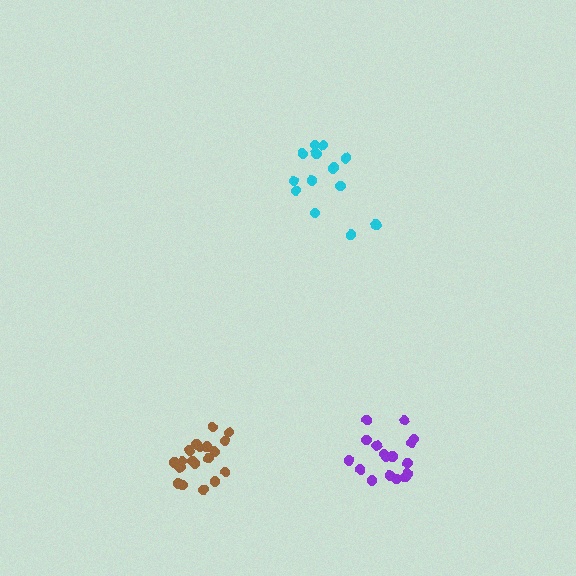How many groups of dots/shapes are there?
There are 3 groups.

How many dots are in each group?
Group 1: 17 dots, Group 2: 14 dots, Group 3: 20 dots (51 total).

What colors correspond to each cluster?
The clusters are colored: purple, cyan, brown.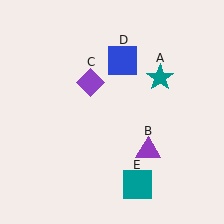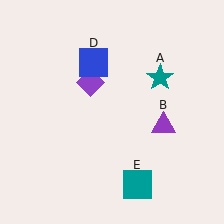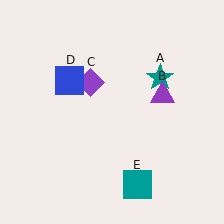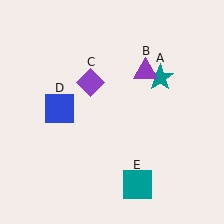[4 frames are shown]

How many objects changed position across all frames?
2 objects changed position: purple triangle (object B), blue square (object D).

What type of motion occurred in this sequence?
The purple triangle (object B), blue square (object D) rotated counterclockwise around the center of the scene.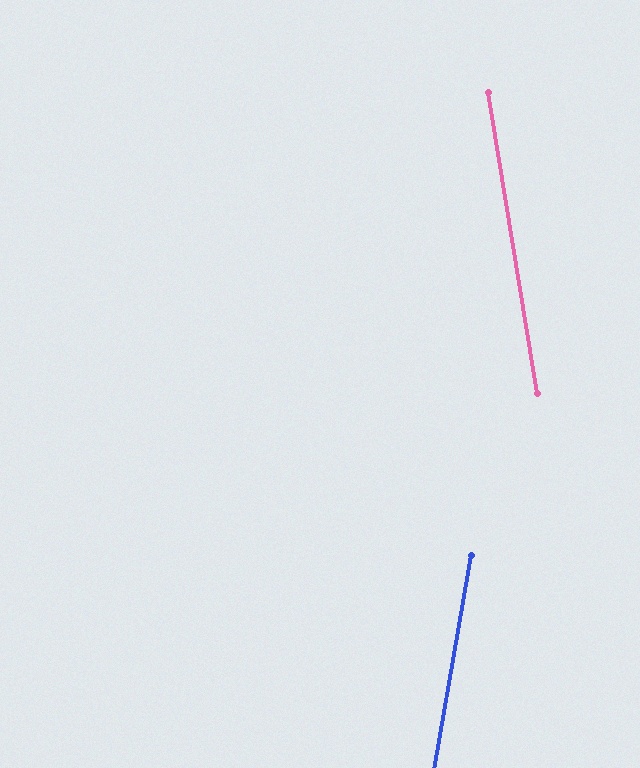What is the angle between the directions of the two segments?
Approximately 19 degrees.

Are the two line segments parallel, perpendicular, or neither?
Neither parallel nor perpendicular — they differ by about 19°.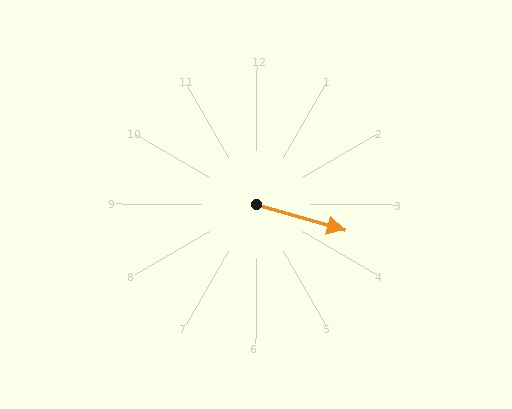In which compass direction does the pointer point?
East.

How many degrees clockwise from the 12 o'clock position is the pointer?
Approximately 106 degrees.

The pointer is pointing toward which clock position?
Roughly 4 o'clock.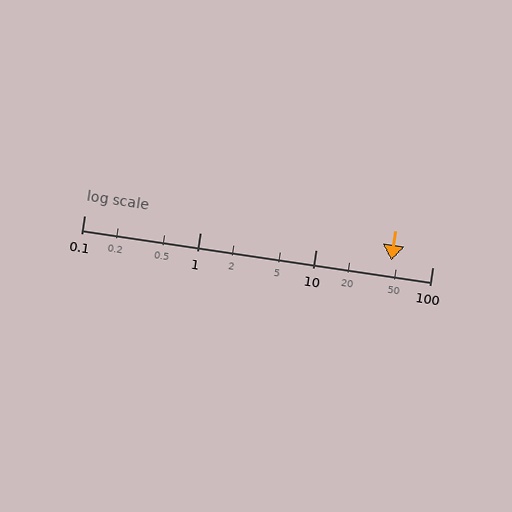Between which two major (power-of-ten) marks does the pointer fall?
The pointer is between 10 and 100.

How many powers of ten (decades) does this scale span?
The scale spans 3 decades, from 0.1 to 100.